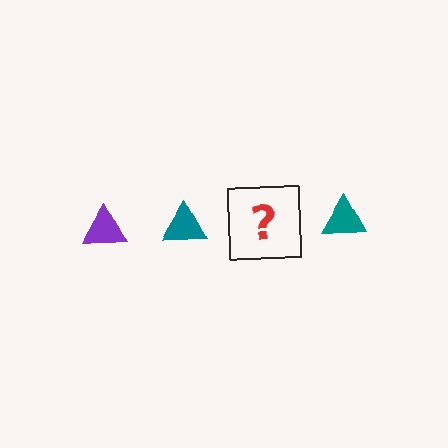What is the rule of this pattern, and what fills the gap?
The rule is that the pattern cycles through purple, teal triangles. The gap should be filled with a purple triangle.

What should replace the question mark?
The question mark should be replaced with a purple triangle.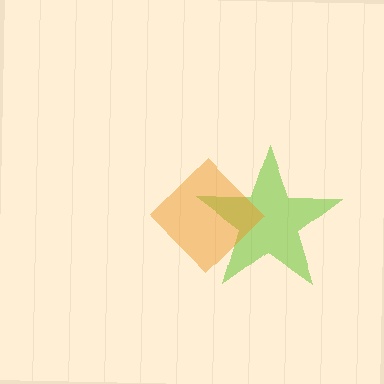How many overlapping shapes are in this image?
There are 2 overlapping shapes in the image.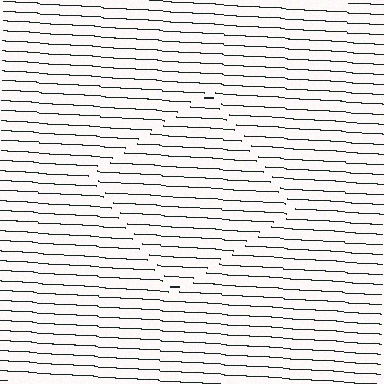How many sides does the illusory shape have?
4 sides — the line-ends trace a square.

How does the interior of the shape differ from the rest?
The interior of the shape contains the same grating, shifted by half a period — the contour is defined by the phase discontinuity where line-ends from the inner and outer gratings abut.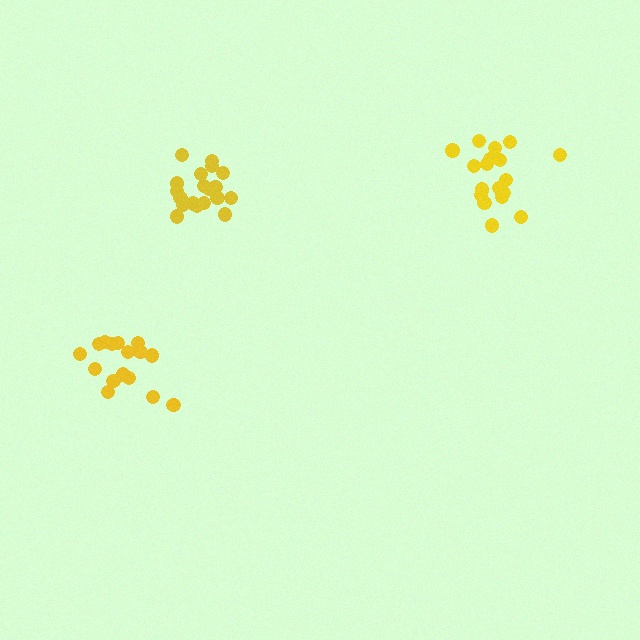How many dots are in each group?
Group 1: 19 dots, Group 2: 19 dots, Group 3: 17 dots (55 total).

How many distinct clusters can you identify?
There are 3 distinct clusters.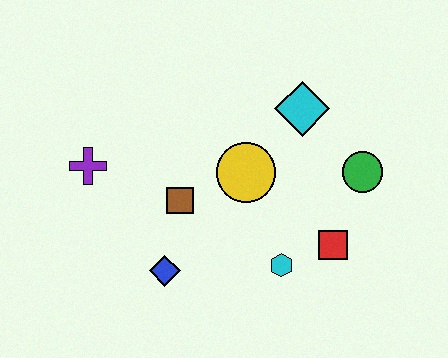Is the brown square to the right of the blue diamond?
Yes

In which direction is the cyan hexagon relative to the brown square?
The cyan hexagon is to the right of the brown square.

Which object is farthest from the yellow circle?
The purple cross is farthest from the yellow circle.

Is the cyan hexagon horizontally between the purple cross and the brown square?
No